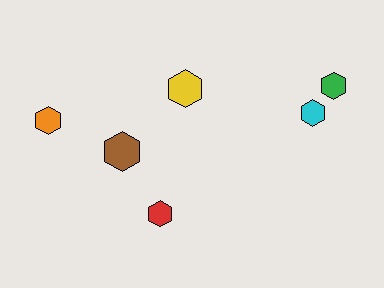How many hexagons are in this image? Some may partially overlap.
There are 6 hexagons.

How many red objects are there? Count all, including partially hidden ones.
There is 1 red object.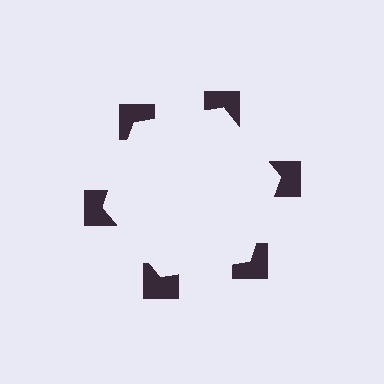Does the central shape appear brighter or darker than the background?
It typically appears slightly brighter than the background, even though no actual brightness change is drawn.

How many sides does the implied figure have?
6 sides.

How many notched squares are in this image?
There are 6 — one at each vertex of the illusory hexagon.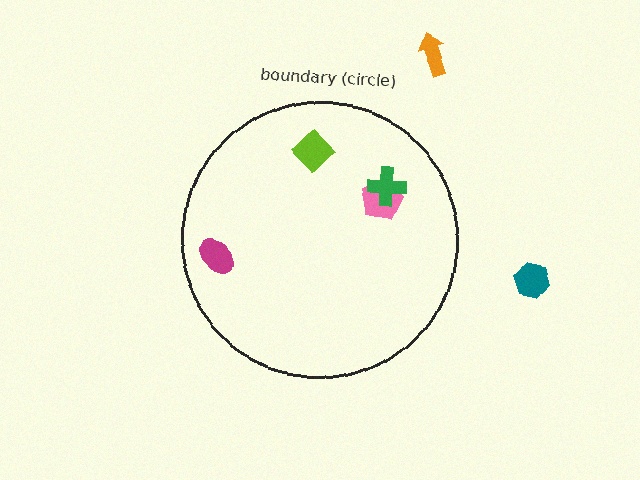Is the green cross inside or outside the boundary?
Inside.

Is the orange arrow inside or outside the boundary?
Outside.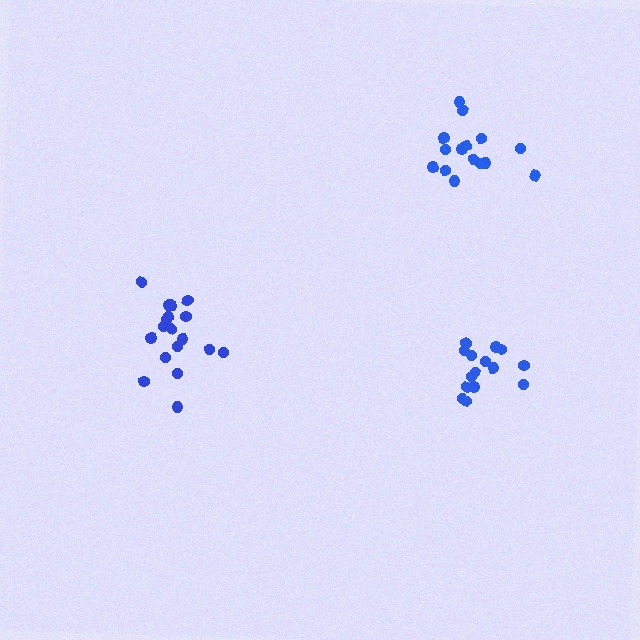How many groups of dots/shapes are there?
There are 3 groups.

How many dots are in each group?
Group 1: 18 dots, Group 2: 15 dots, Group 3: 15 dots (48 total).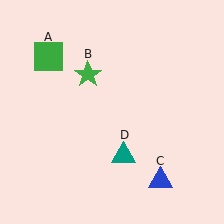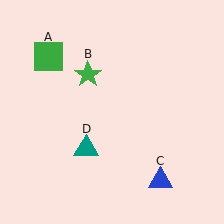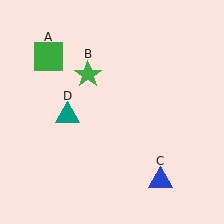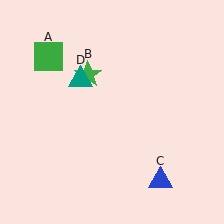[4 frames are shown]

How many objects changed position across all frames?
1 object changed position: teal triangle (object D).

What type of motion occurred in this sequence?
The teal triangle (object D) rotated clockwise around the center of the scene.